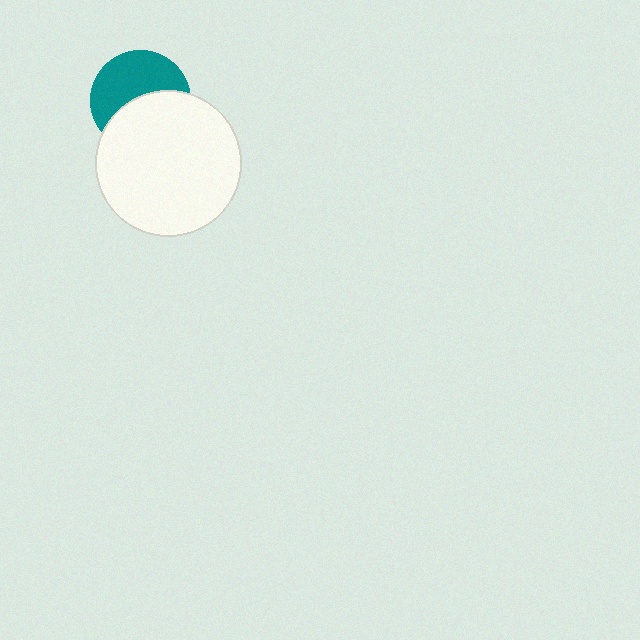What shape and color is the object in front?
The object in front is a white circle.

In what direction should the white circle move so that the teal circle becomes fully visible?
The white circle should move down. That is the shortest direction to clear the overlap and leave the teal circle fully visible.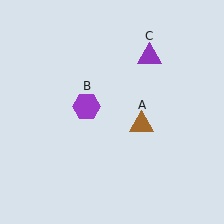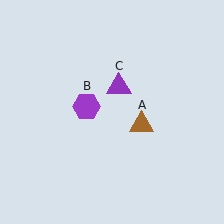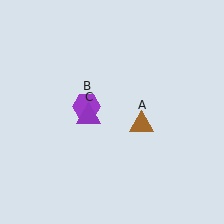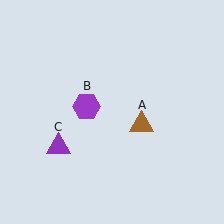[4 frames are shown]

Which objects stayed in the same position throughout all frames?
Brown triangle (object A) and purple hexagon (object B) remained stationary.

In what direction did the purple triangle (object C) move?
The purple triangle (object C) moved down and to the left.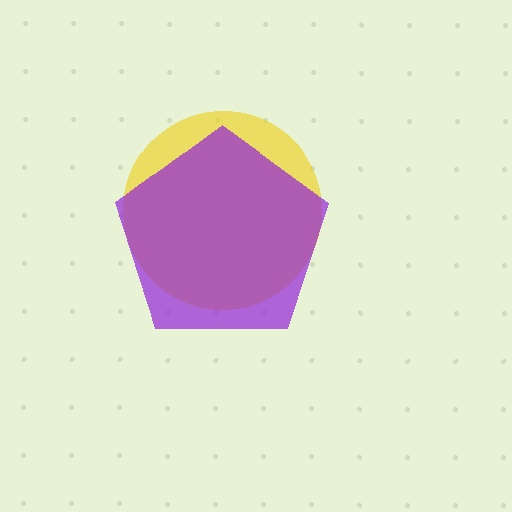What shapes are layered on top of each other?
The layered shapes are: a yellow circle, a purple pentagon.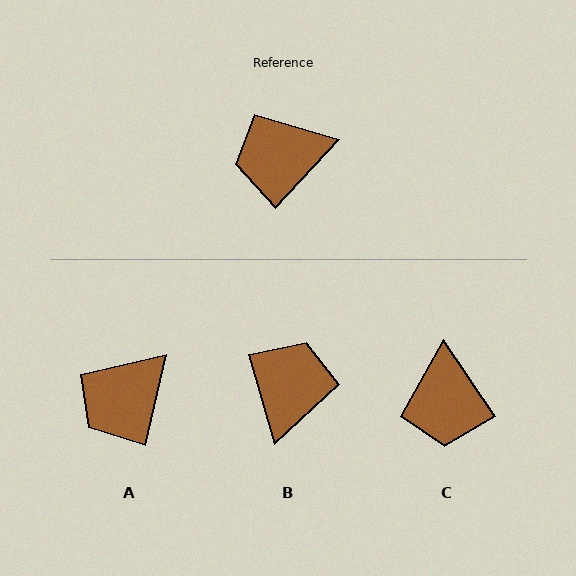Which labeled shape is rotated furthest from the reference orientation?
B, about 121 degrees away.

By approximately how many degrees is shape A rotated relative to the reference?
Approximately 30 degrees counter-clockwise.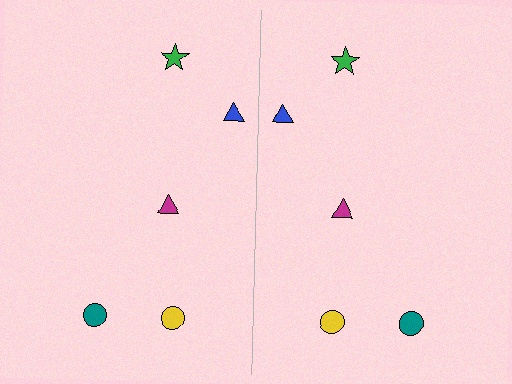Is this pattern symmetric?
Yes, this pattern has bilateral (reflection) symmetry.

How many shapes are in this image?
There are 10 shapes in this image.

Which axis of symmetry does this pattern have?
The pattern has a vertical axis of symmetry running through the center of the image.